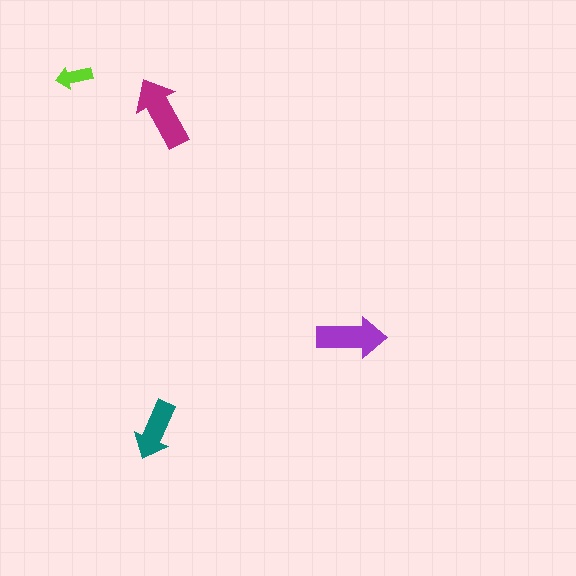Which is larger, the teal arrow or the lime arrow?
The teal one.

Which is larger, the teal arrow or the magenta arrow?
The magenta one.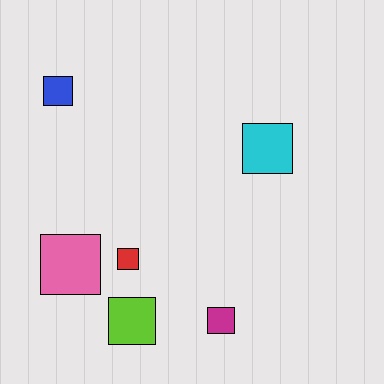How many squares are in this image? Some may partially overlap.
There are 6 squares.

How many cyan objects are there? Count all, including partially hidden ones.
There is 1 cyan object.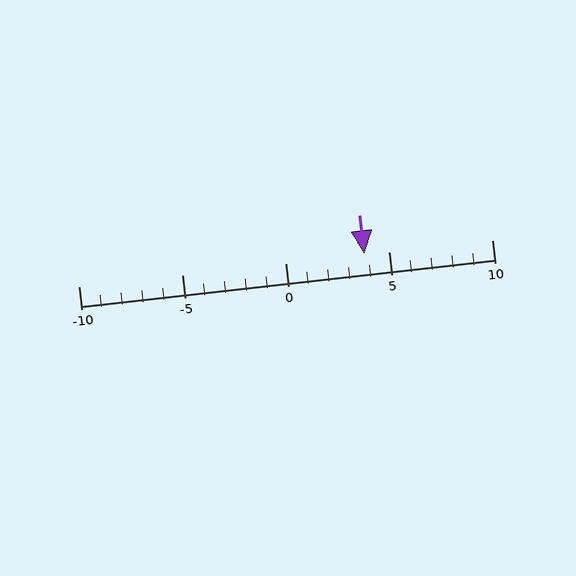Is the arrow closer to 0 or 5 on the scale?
The arrow is closer to 5.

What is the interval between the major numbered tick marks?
The major tick marks are spaced 5 units apart.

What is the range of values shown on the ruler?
The ruler shows values from -10 to 10.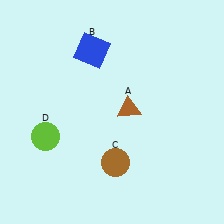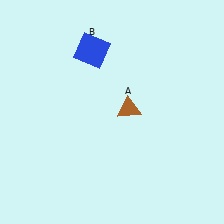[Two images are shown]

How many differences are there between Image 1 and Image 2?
There are 2 differences between the two images.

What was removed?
The lime circle (D), the brown circle (C) were removed in Image 2.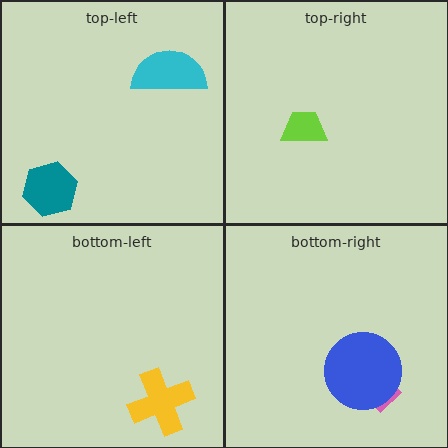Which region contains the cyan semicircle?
The top-left region.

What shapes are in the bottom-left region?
The yellow cross.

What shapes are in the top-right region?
The lime trapezoid.